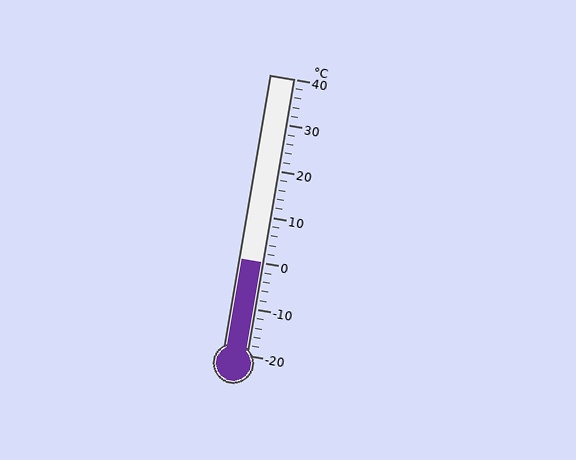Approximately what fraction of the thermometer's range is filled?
The thermometer is filled to approximately 35% of its range.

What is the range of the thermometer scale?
The thermometer scale ranges from -20°C to 40°C.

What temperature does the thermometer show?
The thermometer shows approximately 0°C.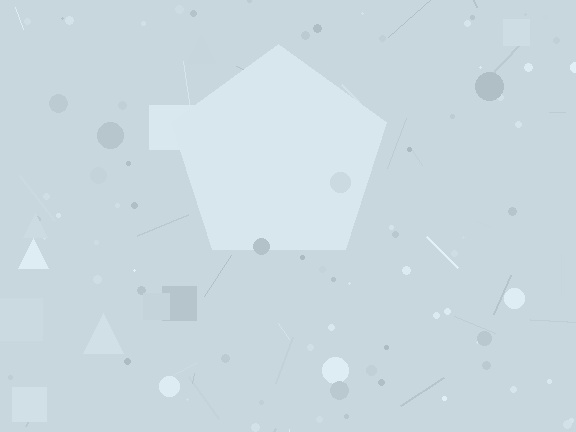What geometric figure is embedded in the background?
A pentagon is embedded in the background.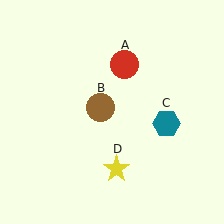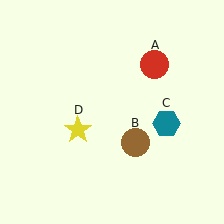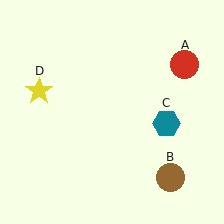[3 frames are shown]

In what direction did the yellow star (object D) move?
The yellow star (object D) moved up and to the left.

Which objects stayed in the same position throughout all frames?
Teal hexagon (object C) remained stationary.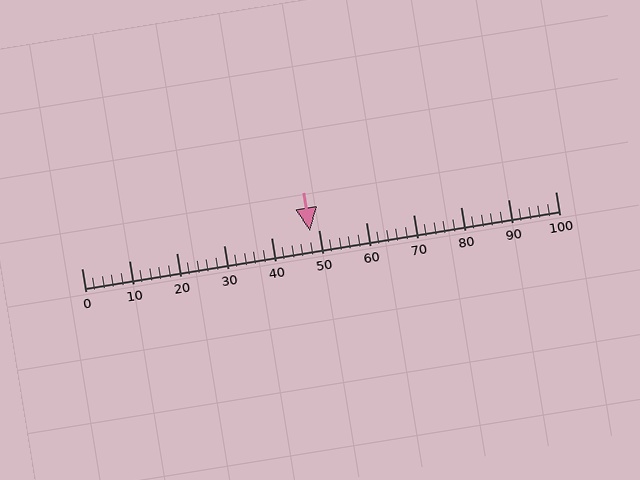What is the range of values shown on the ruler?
The ruler shows values from 0 to 100.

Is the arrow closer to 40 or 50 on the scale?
The arrow is closer to 50.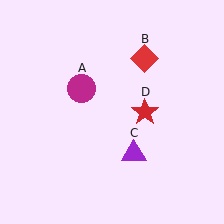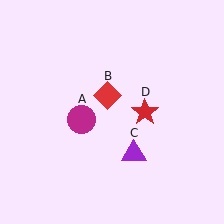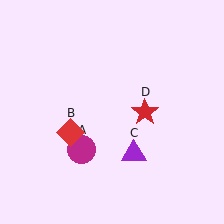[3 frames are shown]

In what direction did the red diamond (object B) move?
The red diamond (object B) moved down and to the left.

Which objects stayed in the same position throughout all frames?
Purple triangle (object C) and red star (object D) remained stationary.